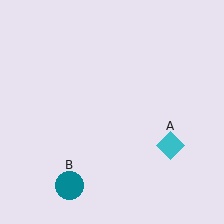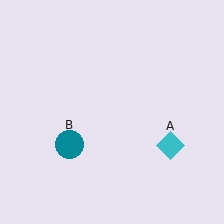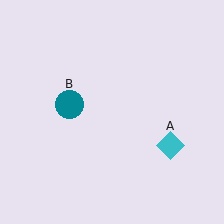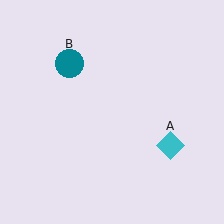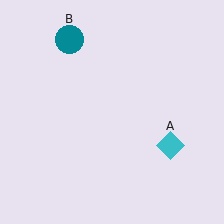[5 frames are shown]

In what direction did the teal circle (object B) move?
The teal circle (object B) moved up.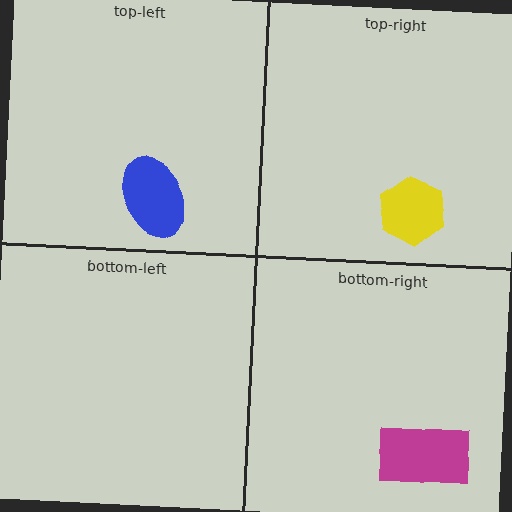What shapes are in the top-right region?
The yellow hexagon.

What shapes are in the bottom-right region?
The magenta rectangle.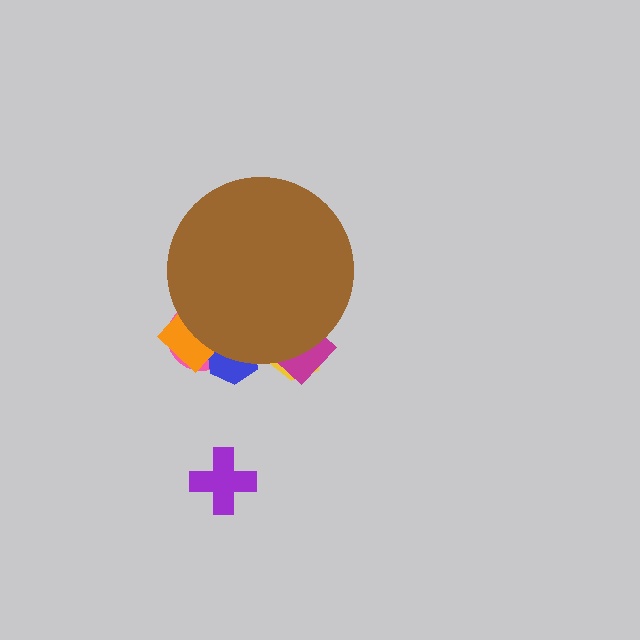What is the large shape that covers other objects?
A brown circle.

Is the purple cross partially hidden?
No, the purple cross is fully visible.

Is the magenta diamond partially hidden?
Yes, the magenta diamond is partially hidden behind the brown circle.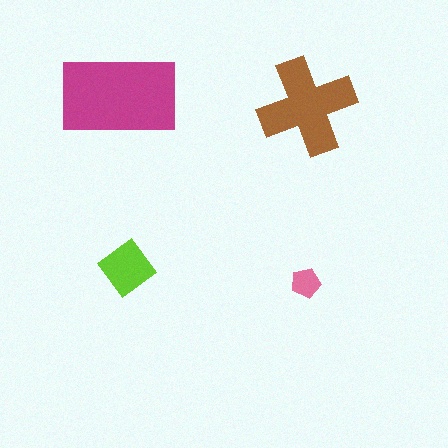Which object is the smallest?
The pink pentagon.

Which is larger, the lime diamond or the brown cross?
The brown cross.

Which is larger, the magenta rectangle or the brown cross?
The magenta rectangle.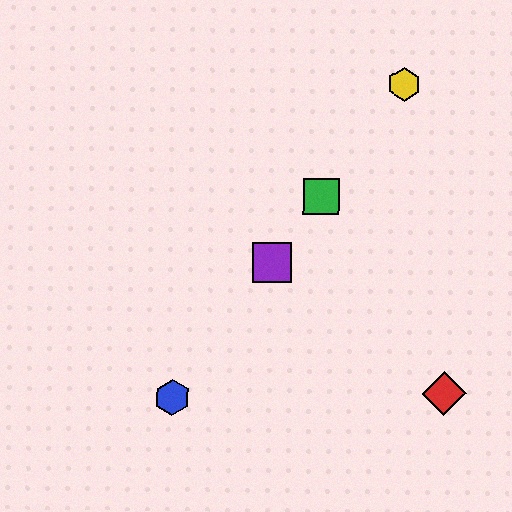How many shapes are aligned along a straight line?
4 shapes (the blue hexagon, the green square, the yellow hexagon, the purple square) are aligned along a straight line.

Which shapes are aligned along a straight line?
The blue hexagon, the green square, the yellow hexagon, the purple square are aligned along a straight line.